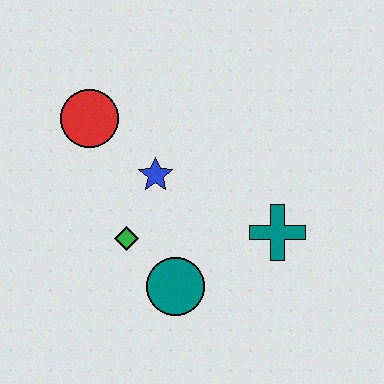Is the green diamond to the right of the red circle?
Yes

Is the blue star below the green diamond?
No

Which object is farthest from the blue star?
The teal cross is farthest from the blue star.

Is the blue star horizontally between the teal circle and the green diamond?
Yes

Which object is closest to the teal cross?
The teal circle is closest to the teal cross.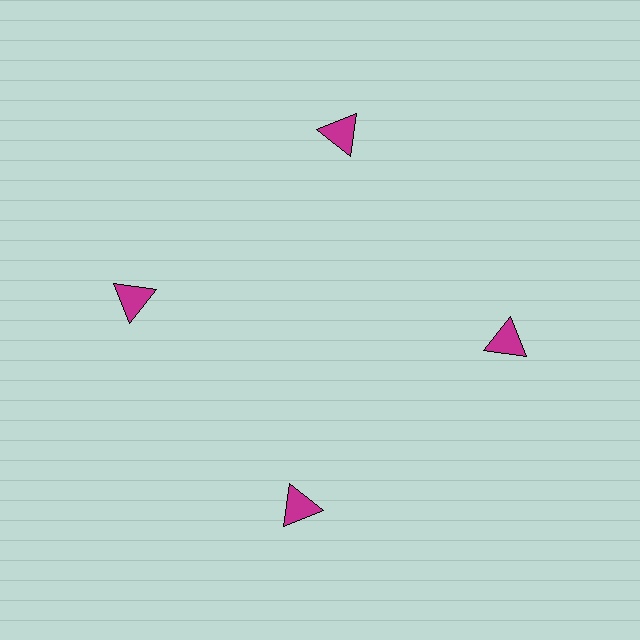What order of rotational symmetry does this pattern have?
This pattern has 4-fold rotational symmetry.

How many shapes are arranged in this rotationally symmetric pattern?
There are 4 shapes, arranged in 4 groups of 1.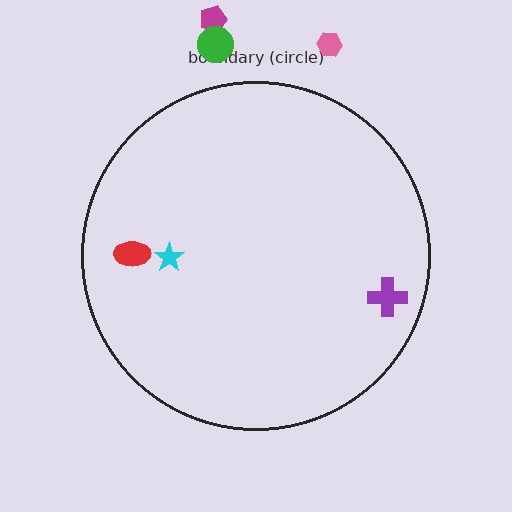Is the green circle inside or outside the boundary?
Outside.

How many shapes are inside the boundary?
3 inside, 3 outside.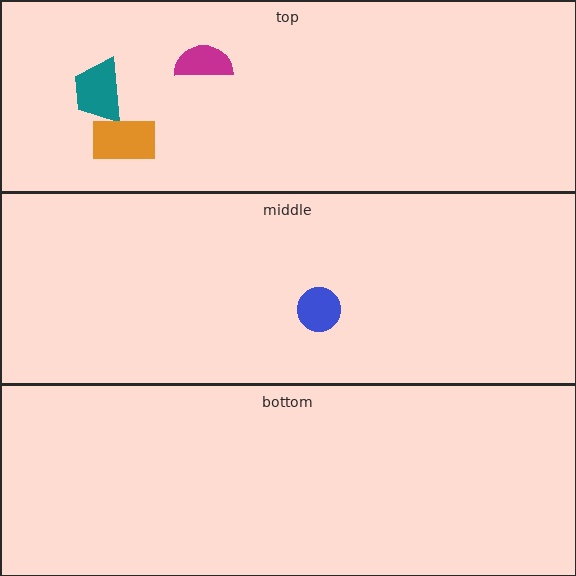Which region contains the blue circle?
The middle region.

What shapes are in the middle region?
The blue circle.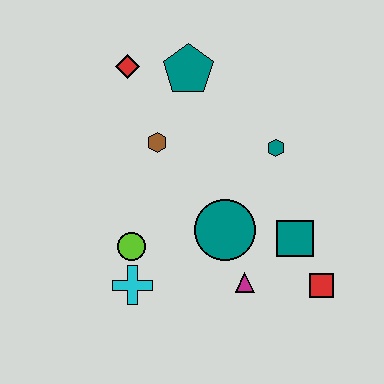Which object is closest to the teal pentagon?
The red diamond is closest to the teal pentagon.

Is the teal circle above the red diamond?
No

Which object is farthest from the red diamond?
The red square is farthest from the red diamond.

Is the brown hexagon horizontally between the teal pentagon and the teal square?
No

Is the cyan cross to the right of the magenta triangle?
No